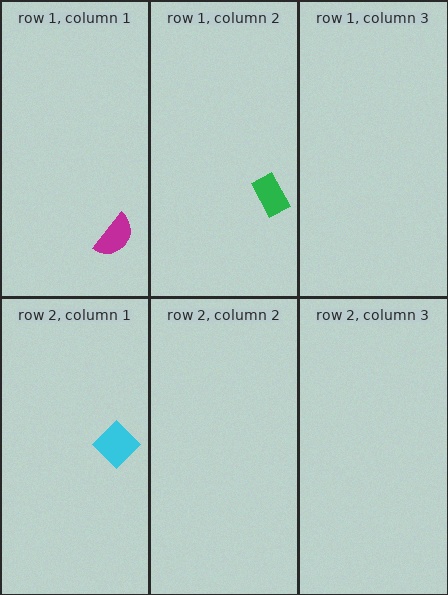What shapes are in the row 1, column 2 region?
The green rectangle.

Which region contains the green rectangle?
The row 1, column 2 region.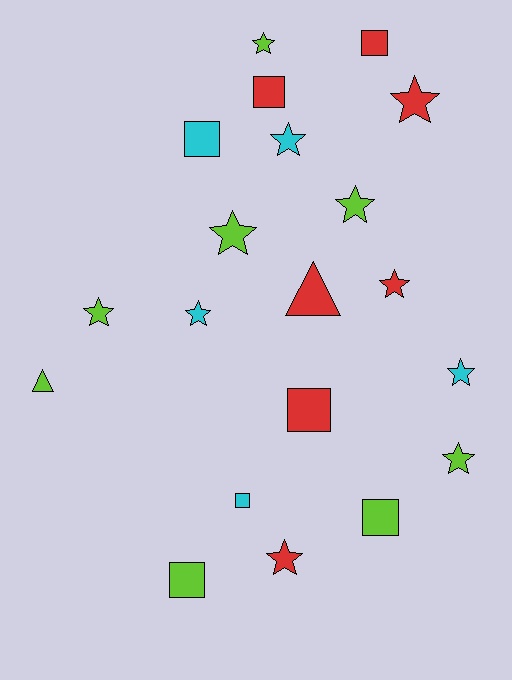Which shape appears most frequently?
Star, with 11 objects.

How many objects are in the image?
There are 20 objects.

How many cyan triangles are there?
There are no cyan triangles.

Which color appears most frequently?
Lime, with 8 objects.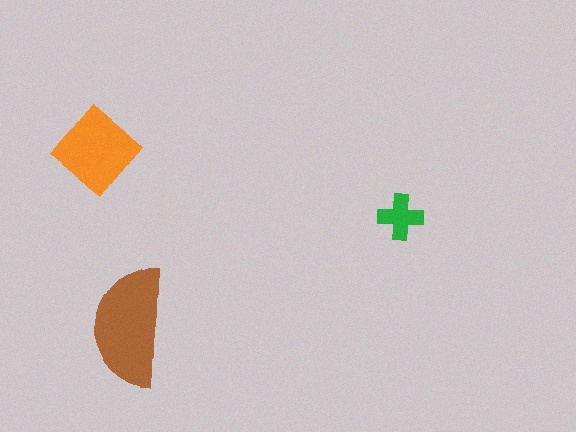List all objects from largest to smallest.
The brown semicircle, the orange diamond, the green cross.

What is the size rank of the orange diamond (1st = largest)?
2nd.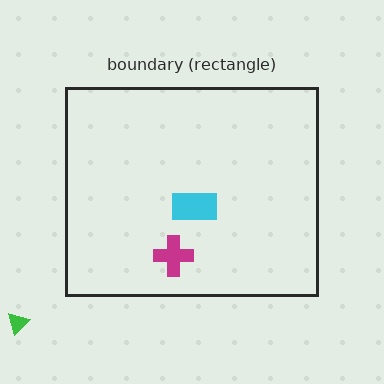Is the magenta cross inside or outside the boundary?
Inside.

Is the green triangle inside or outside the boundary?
Outside.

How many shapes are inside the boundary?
2 inside, 1 outside.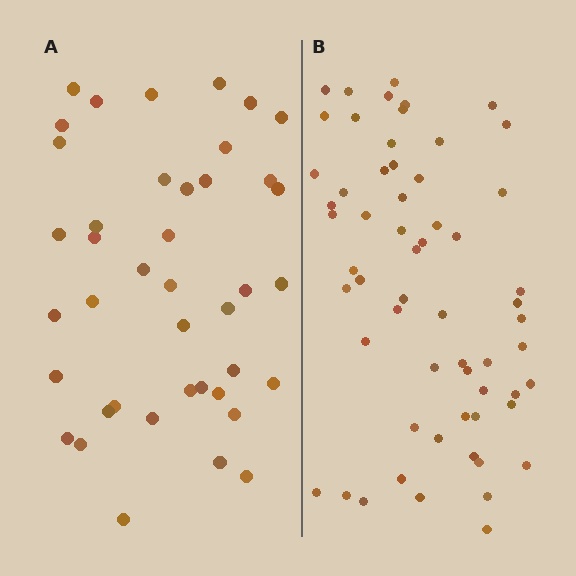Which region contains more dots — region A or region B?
Region B (the right region) has more dots.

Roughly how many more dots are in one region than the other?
Region B has approximately 20 more dots than region A.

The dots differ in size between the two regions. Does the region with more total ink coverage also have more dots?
No. Region A has more total ink coverage because its dots are larger, but region B actually contains more individual dots. Total area can be misleading — the number of items is what matters here.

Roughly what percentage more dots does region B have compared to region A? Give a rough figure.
About 45% more.